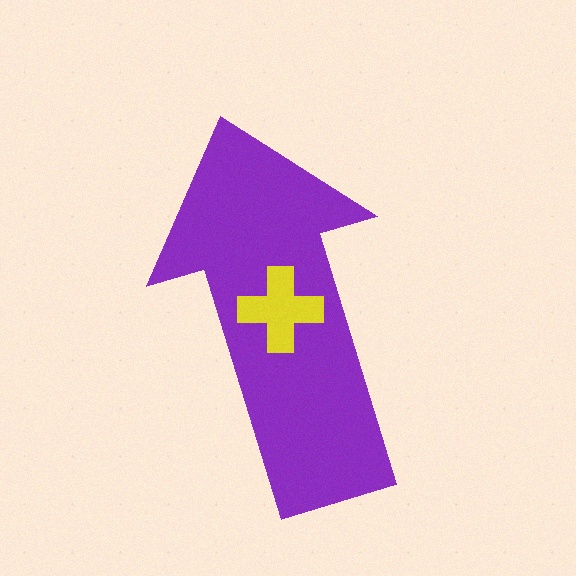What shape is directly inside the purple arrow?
The yellow cross.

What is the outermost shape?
The purple arrow.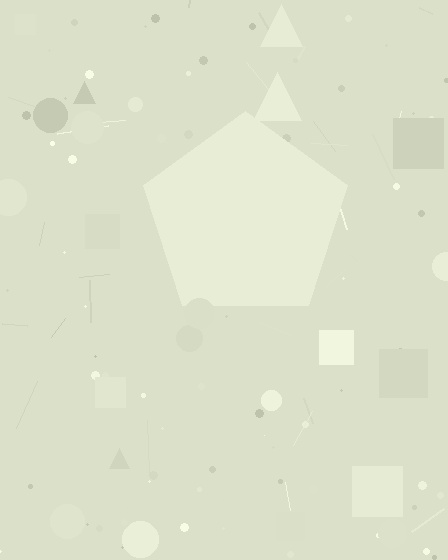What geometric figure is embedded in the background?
A pentagon is embedded in the background.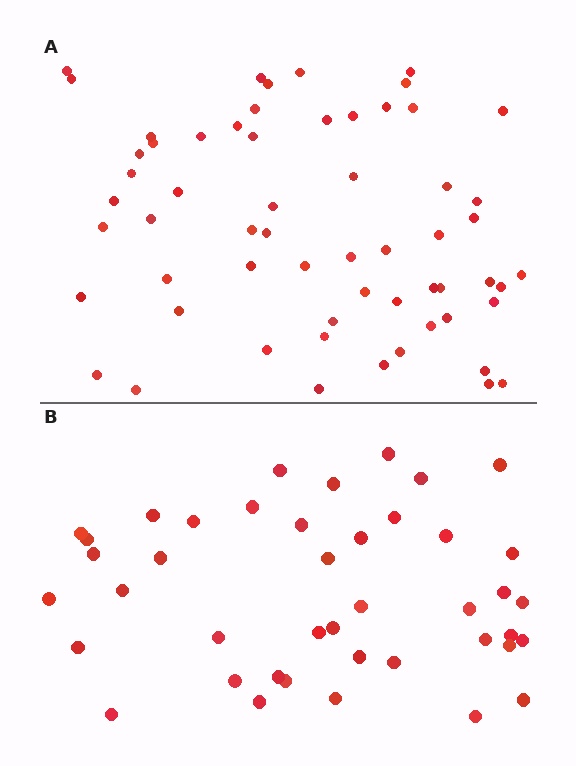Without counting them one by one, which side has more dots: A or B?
Region A (the top region) has more dots.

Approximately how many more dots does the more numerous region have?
Region A has approximately 20 more dots than region B.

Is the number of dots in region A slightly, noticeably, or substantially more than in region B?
Region A has noticeably more, but not dramatically so. The ratio is roughly 1.4 to 1.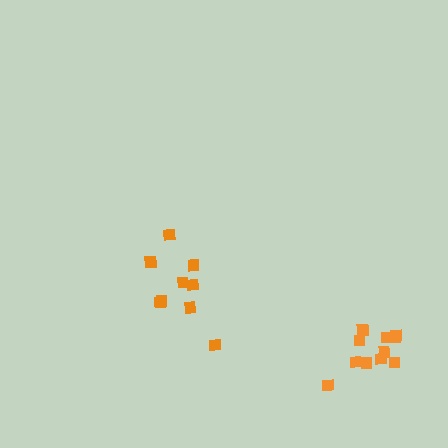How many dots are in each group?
Group 1: 11 dots, Group 2: 9 dots (20 total).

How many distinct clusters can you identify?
There are 2 distinct clusters.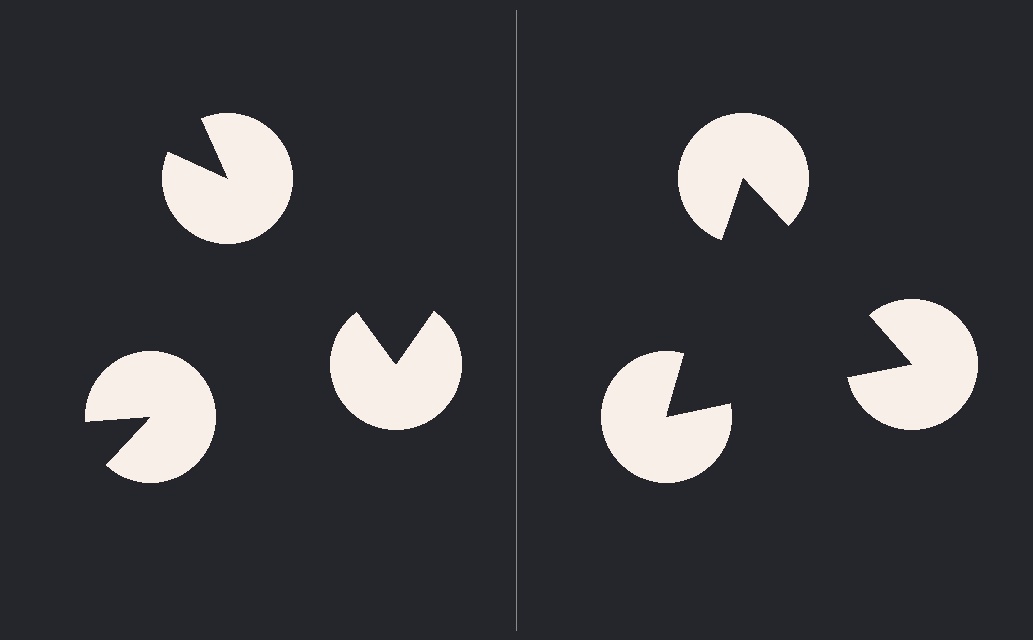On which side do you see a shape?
An illusory triangle appears on the right side. On the left side the wedge cuts are rotated, so no coherent shape forms.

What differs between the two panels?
The pac-man discs are positioned identically on both sides; only the wedge orientations differ. On the right they align to a triangle; on the left they are misaligned.